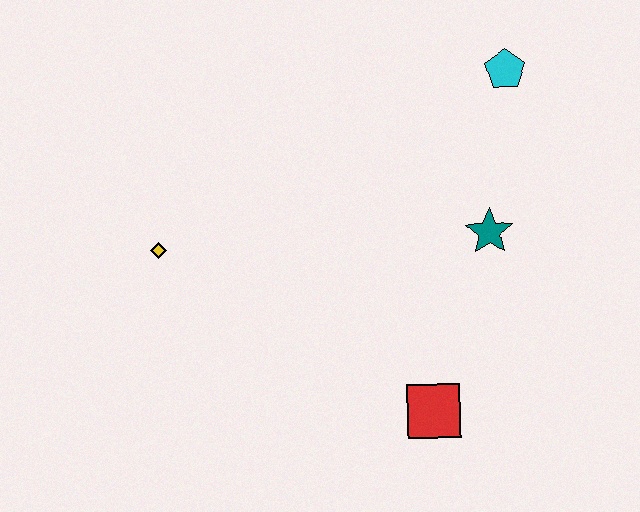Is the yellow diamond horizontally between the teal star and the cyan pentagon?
No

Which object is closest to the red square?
The teal star is closest to the red square.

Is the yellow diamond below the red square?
No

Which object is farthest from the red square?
The cyan pentagon is farthest from the red square.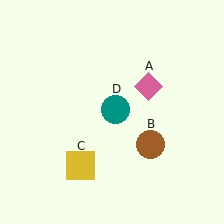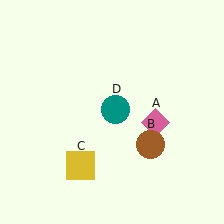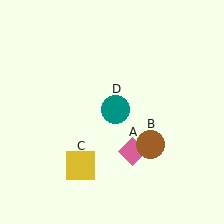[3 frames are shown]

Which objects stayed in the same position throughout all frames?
Brown circle (object B) and yellow square (object C) and teal circle (object D) remained stationary.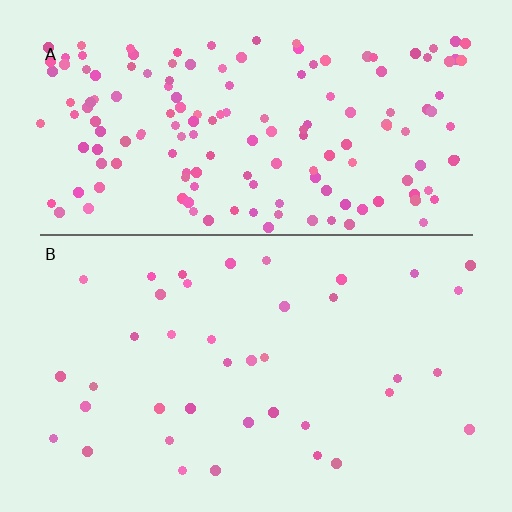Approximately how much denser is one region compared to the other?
Approximately 4.0× — region A over region B.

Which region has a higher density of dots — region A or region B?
A (the top).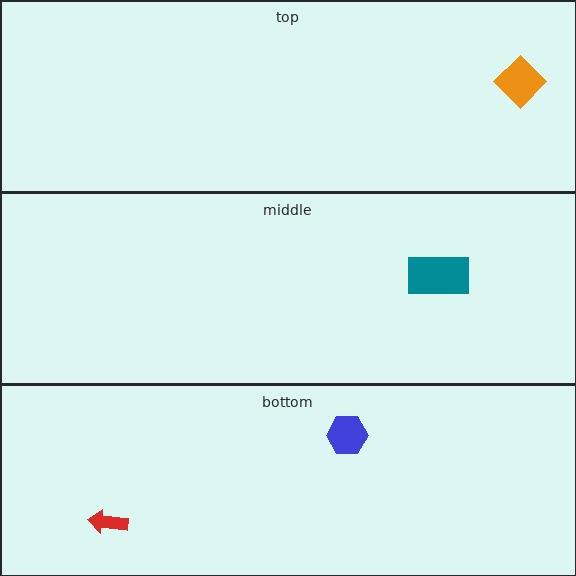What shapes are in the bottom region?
The red arrow, the blue hexagon.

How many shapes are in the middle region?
1.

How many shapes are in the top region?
1.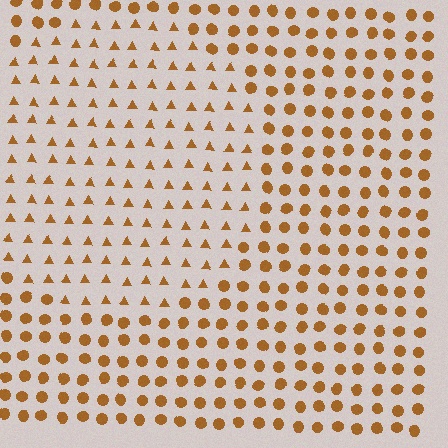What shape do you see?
I see a circle.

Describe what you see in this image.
The image is filled with small brown elements arranged in a uniform grid. A circle-shaped region contains triangles, while the surrounding area contains circles. The boundary is defined purely by the change in element shape.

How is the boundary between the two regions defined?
The boundary is defined by a change in element shape: triangles inside vs. circles outside. All elements share the same color and spacing.